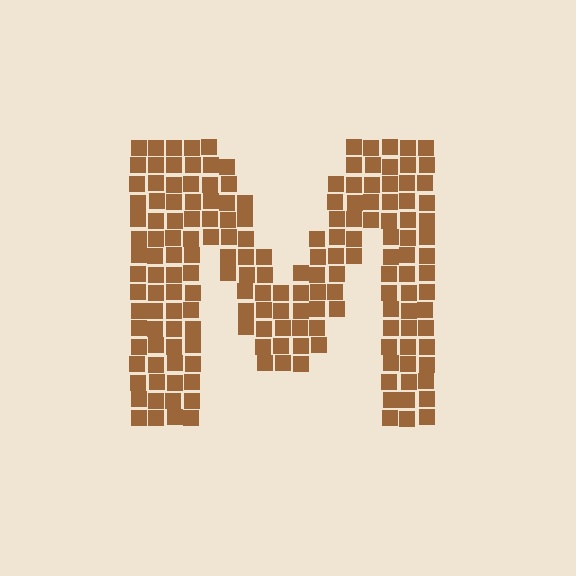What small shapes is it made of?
It is made of small squares.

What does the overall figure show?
The overall figure shows the letter M.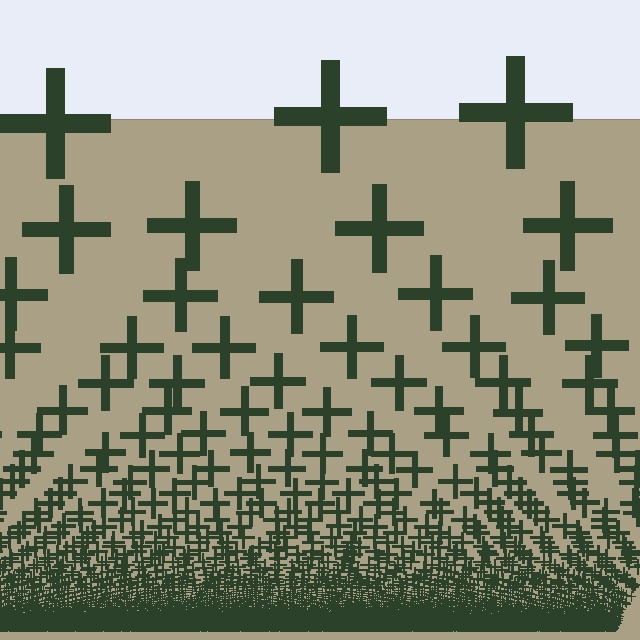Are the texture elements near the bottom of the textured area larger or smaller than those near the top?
Smaller. The gradient is inverted — elements near the bottom are smaller and denser.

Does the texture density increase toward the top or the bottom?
Density increases toward the bottom.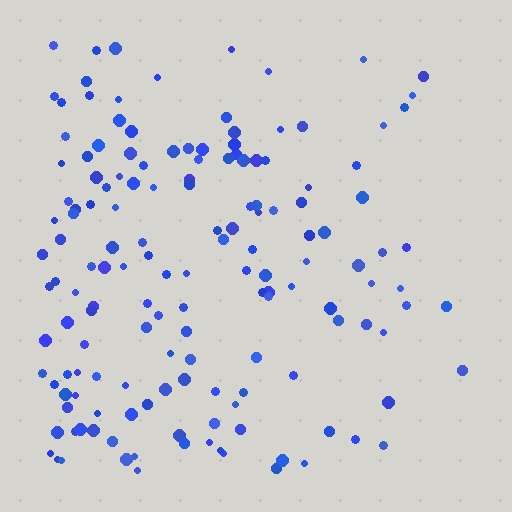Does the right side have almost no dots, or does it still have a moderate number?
Still a moderate number, just noticeably fewer than the left.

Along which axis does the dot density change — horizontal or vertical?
Horizontal.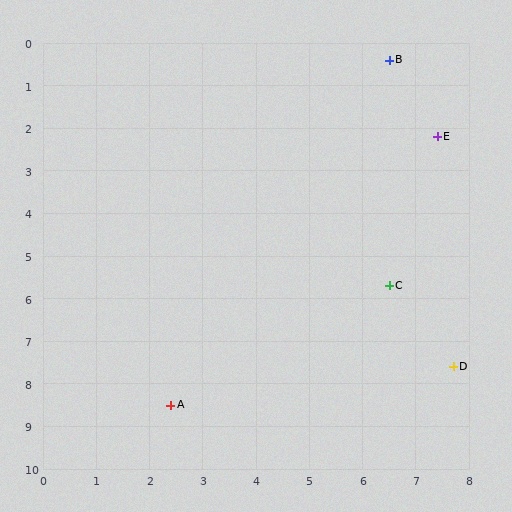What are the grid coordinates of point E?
Point E is at approximately (7.4, 2.2).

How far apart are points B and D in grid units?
Points B and D are about 7.3 grid units apart.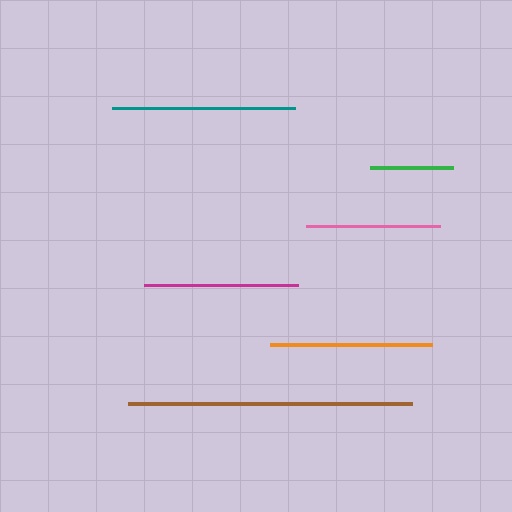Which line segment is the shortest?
The green line is the shortest at approximately 83 pixels.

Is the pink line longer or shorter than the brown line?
The brown line is longer than the pink line.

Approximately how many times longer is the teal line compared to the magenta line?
The teal line is approximately 1.2 times the length of the magenta line.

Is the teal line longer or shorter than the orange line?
The teal line is longer than the orange line.